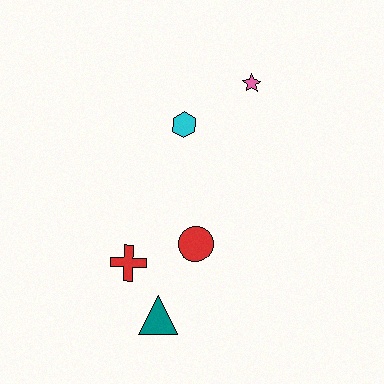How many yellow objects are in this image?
There are no yellow objects.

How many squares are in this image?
There are no squares.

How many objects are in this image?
There are 5 objects.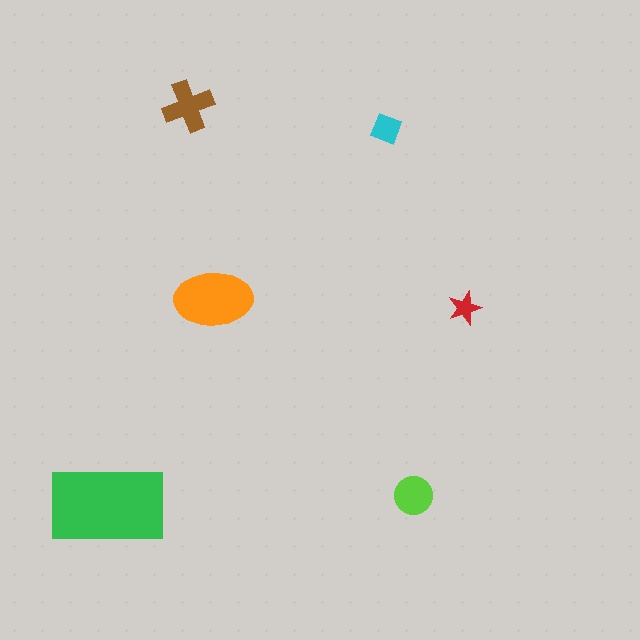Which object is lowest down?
The green rectangle is bottommost.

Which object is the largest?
The green rectangle.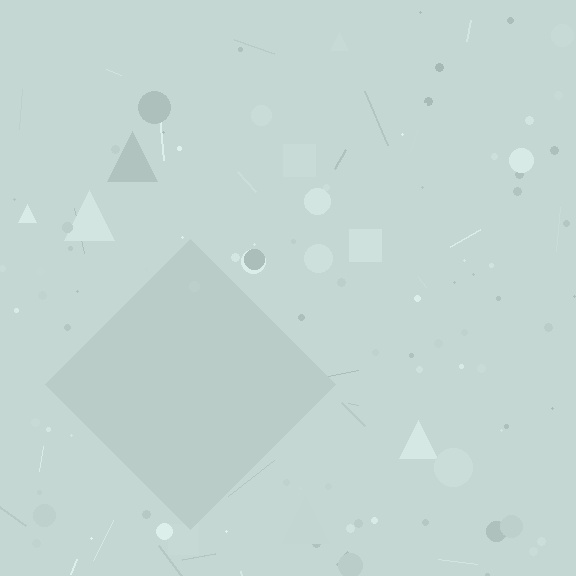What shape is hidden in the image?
A diamond is hidden in the image.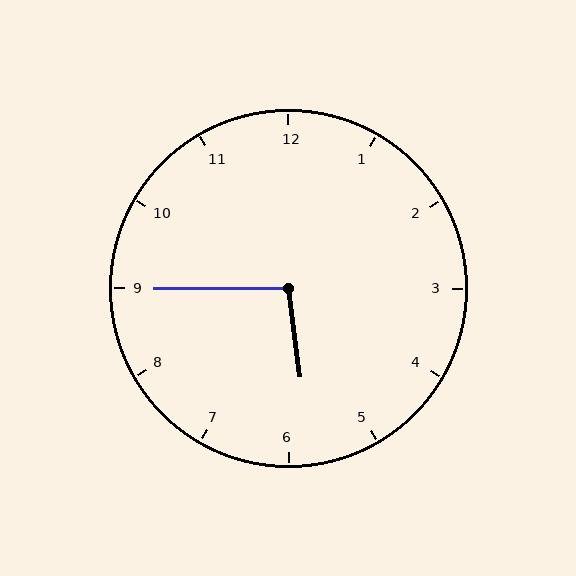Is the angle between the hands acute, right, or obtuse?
It is obtuse.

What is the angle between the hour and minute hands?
Approximately 98 degrees.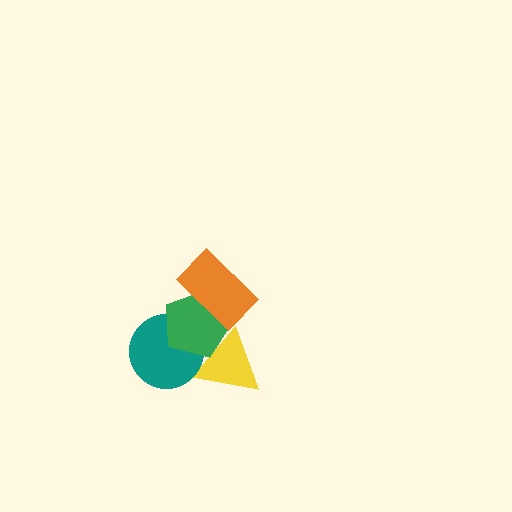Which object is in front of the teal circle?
The green pentagon is in front of the teal circle.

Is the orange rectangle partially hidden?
No, no other shape covers it.